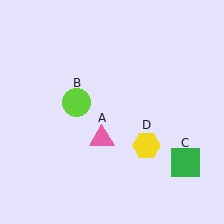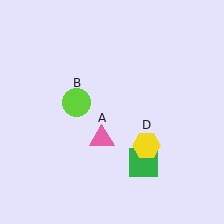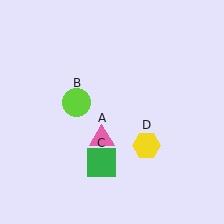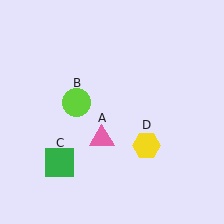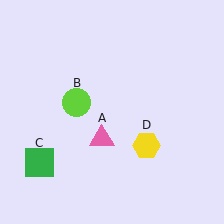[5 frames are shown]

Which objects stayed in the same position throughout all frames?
Pink triangle (object A) and lime circle (object B) and yellow hexagon (object D) remained stationary.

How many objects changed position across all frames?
1 object changed position: green square (object C).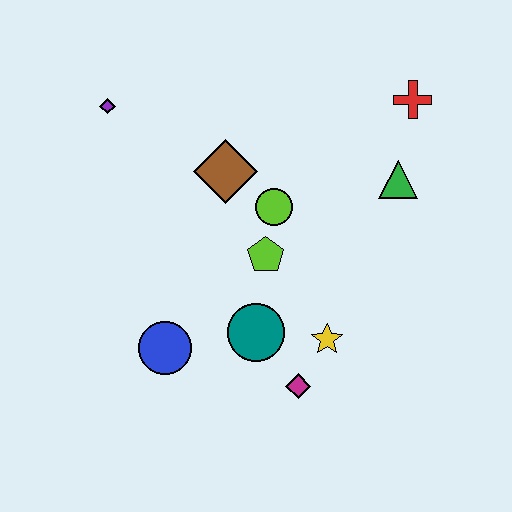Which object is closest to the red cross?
The green triangle is closest to the red cross.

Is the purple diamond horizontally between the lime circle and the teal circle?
No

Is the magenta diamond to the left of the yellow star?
Yes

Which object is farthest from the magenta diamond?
The purple diamond is farthest from the magenta diamond.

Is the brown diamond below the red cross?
Yes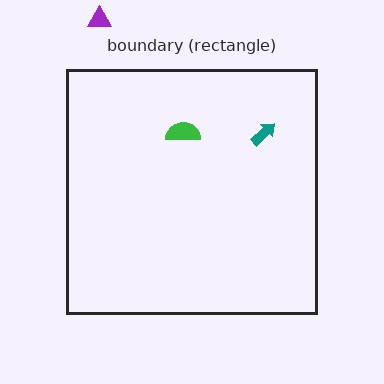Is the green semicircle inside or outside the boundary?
Inside.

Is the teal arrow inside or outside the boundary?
Inside.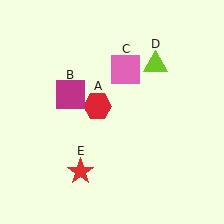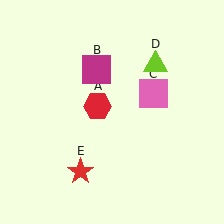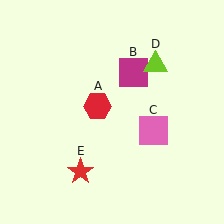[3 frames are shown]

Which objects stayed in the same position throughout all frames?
Red hexagon (object A) and lime triangle (object D) and red star (object E) remained stationary.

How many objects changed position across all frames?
2 objects changed position: magenta square (object B), pink square (object C).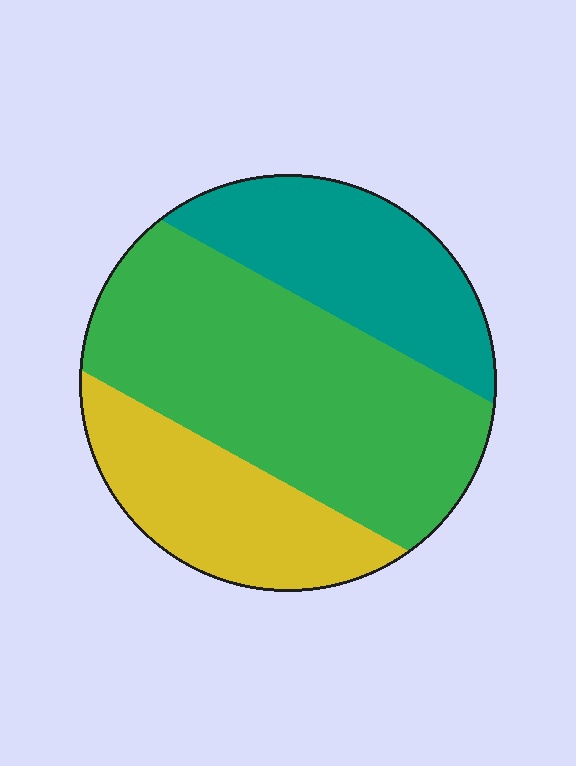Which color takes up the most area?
Green, at roughly 50%.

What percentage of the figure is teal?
Teal covers about 25% of the figure.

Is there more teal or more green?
Green.